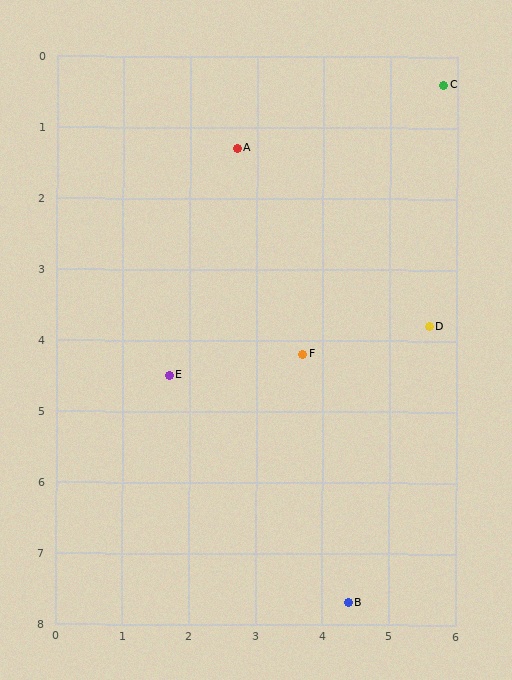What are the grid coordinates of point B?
Point B is at approximately (4.4, 7.7).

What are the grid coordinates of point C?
Point C is at approximately (5.8, 0.4).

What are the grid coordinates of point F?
Point F is at approximately (3.7, 4.2).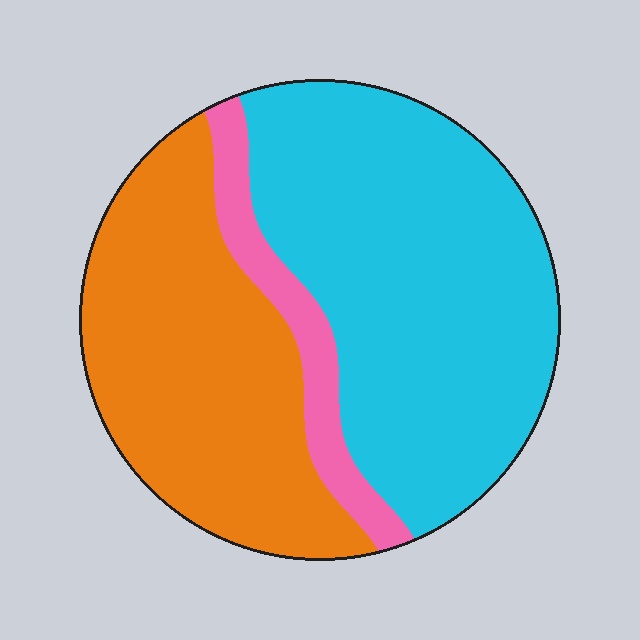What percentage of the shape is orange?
Orange covers around 40% of the shape.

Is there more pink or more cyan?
Cyan.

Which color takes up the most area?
Cyan, at roughly 50%.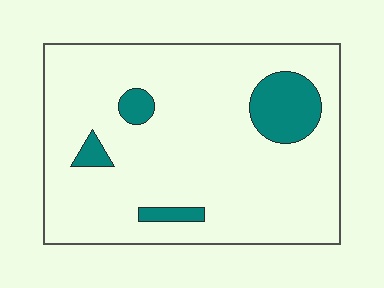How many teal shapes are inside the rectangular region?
4.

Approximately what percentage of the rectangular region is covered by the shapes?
Approximately 10%.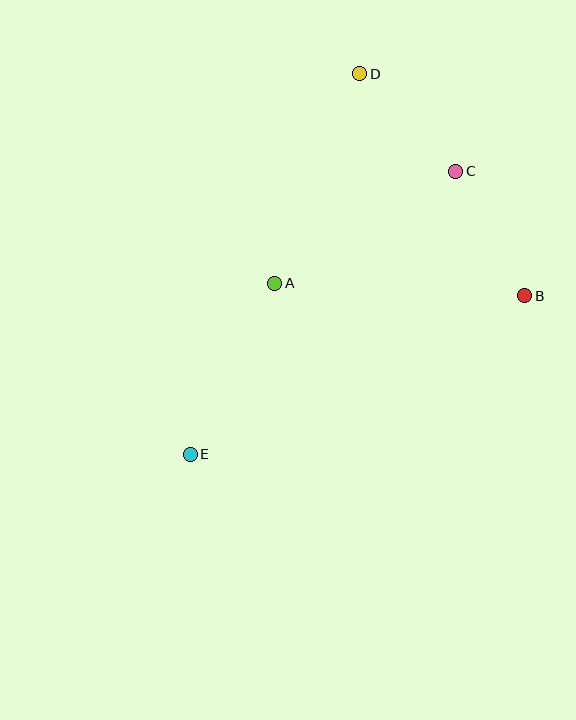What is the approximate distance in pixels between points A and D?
The distance between A and D is approximately 226 pixels.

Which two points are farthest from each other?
Points D and E are farthest from each other.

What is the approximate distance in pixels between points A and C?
The distance between A and C is approximately 213 pixels.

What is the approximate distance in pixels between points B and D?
The distance between B and D is approximately 277 pixels.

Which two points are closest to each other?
Points C and D are closest to each other.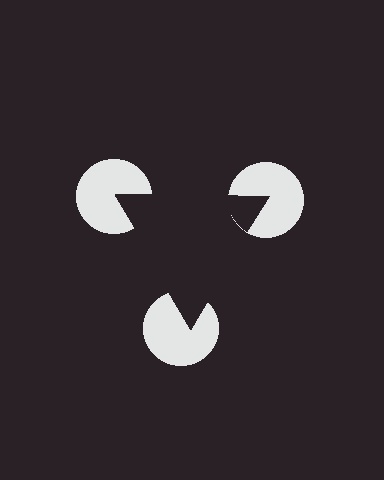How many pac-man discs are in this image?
There are 3 — one at each vertex of the illusory triangle.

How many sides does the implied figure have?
3 sides.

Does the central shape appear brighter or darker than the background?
It typically appears slightly darker than the background, even though no actual brightness change is drawn.